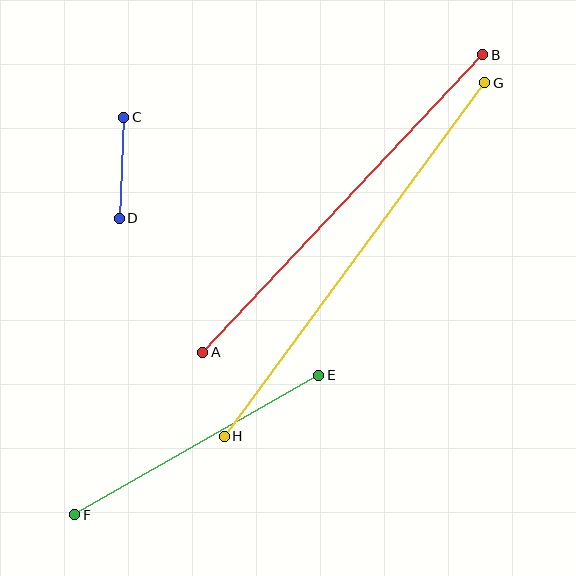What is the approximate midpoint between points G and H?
The midpoint is at approximately (355, 259) pixels.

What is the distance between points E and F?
The distance is approximately 281 pixels.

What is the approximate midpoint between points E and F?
The midpoint is at approximately (197, 445) pixels.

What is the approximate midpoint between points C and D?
The midpoint is at approximately (122, 168) pixels.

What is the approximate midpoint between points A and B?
The midpoint is at approximately (343, 204) pixels.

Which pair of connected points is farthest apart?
Points G and H are farthest apart.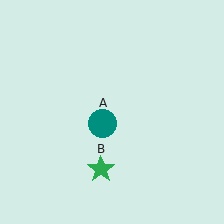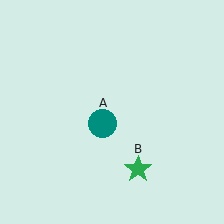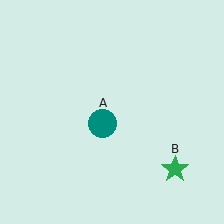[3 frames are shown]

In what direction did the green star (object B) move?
The green star (object B) moved right.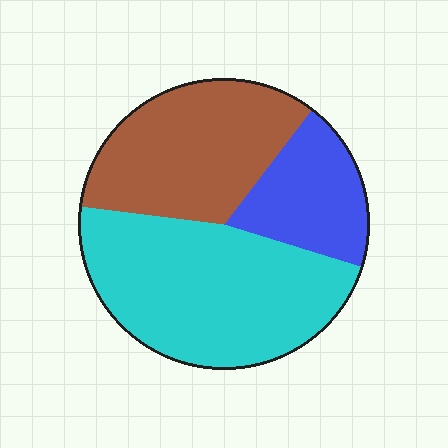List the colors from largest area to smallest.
From largest to smallest: cyan, brown, blue.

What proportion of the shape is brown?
Brown covers about 35% of the shape.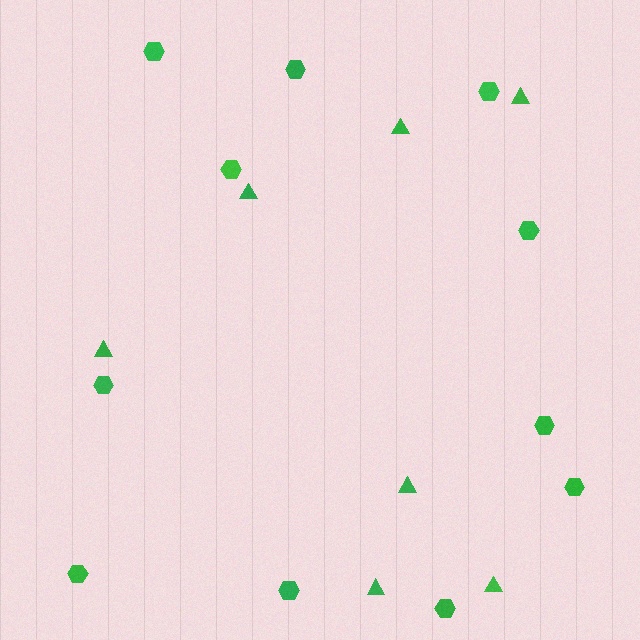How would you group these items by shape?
There are 2 groups: one group of hexagons (11) and one group of triangles (7).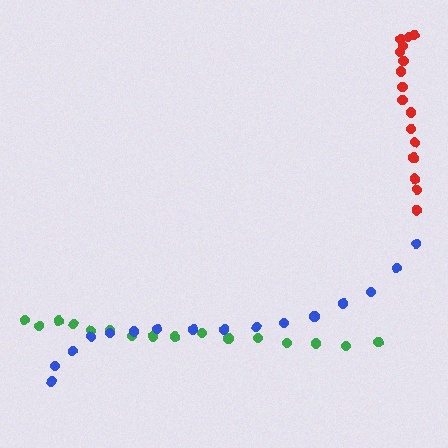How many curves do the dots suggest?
There are 3 distinct paths.